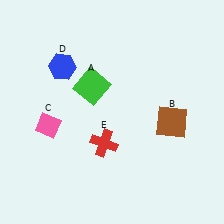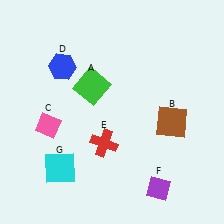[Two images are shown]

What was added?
A purple diamond (F), a cyan square (G) were added in Image 2.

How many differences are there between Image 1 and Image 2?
There are 2 differences between the two images.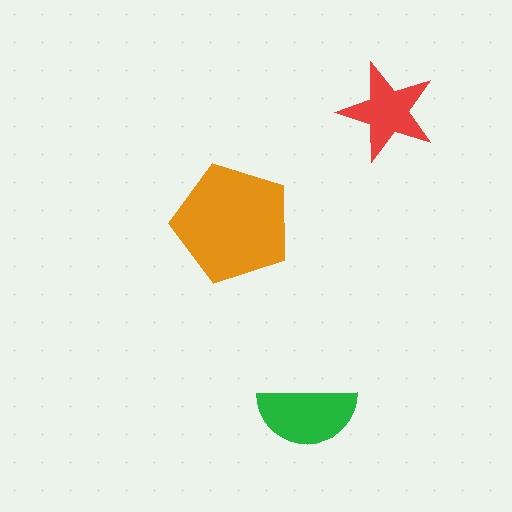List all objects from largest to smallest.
The orange pentagon, the green semicircle, the red star.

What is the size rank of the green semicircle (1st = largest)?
2nd.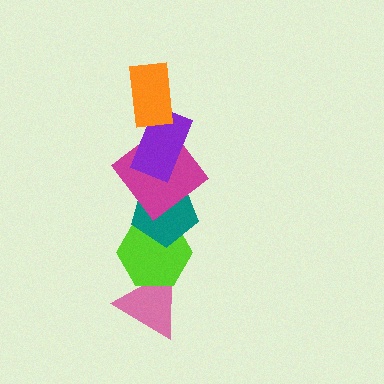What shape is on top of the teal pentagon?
The magenta diamond is on top of the teal pentagon.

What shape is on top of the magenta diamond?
The purple rectangle is on top of the magenta diamond.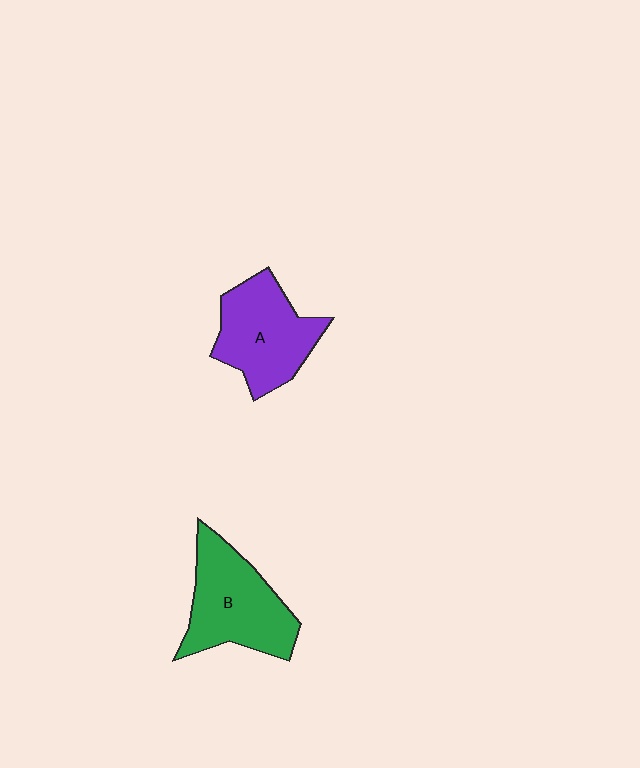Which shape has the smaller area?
Shape A (purple).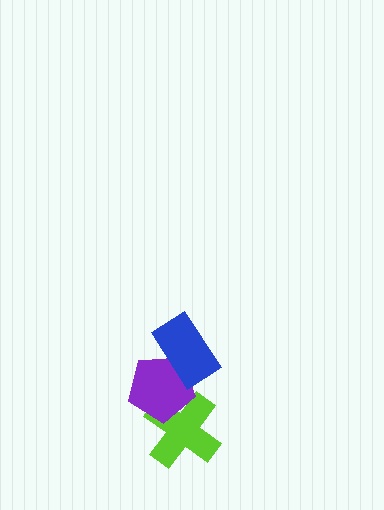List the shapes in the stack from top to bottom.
From top to bottom: the blue rectangle, the purple pentagon, the lime cross.